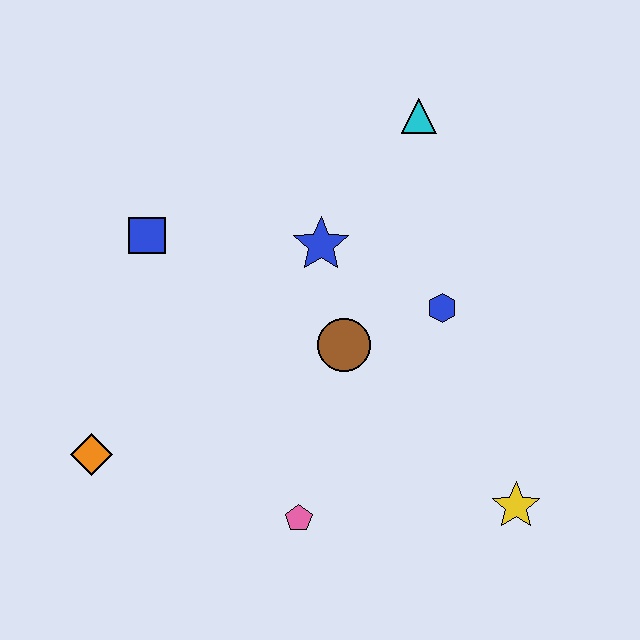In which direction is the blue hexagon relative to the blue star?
The blue hexagon is to the right of the blue star.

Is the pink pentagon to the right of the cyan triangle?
No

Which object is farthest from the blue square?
The yellow star is farthest from the blue square.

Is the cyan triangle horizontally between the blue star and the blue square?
No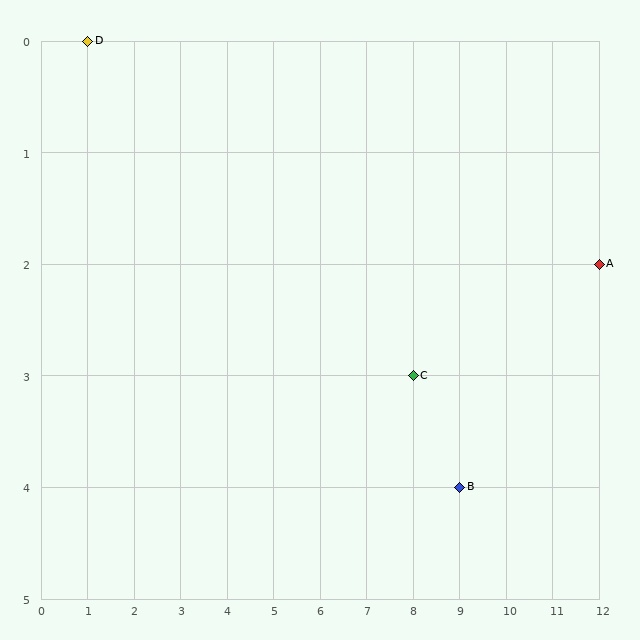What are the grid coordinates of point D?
Point D is at grid coordinates (1, 0).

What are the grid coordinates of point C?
Point C is at grid coordinates (8, 3).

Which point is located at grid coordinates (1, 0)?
Point D is at (1, 0).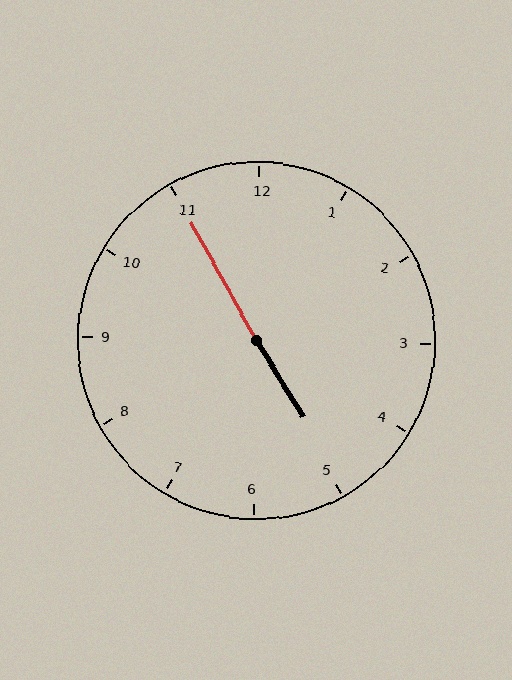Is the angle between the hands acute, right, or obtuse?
It is obtuse.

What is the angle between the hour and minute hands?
Approximately 178 degrees.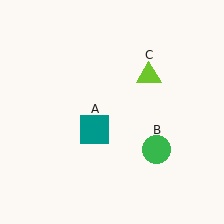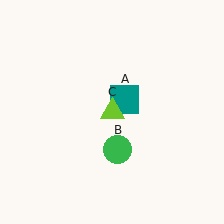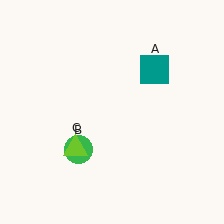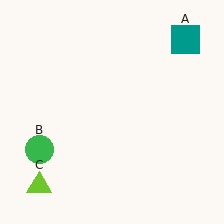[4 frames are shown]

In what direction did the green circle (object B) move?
The green circle (object B) moved left.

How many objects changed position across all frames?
3 objects changed position: teal square (object A), green circle (object B), lime triangle (object C).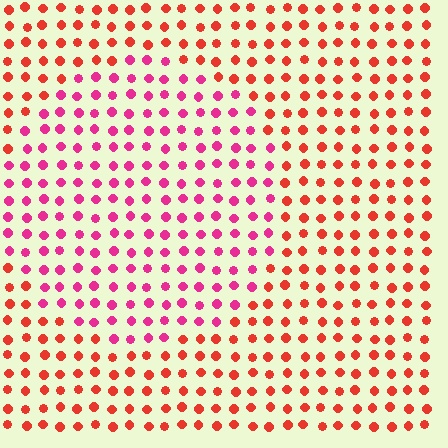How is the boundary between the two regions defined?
The boundary is defined purely by a slight shift in hue (about 37 degrees). Spacing, size, and orientation are identical on both sides.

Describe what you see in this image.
The image is filled with small red elements in a uniform arrangement. A circle-shaped region is visible where the elements are tinted to a slightly different hue, forming a subtle color boundary.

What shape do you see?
I see a circle.